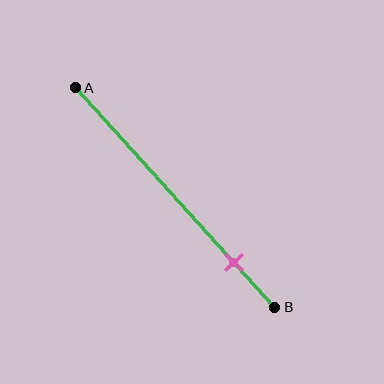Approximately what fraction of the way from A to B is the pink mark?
The pink mark is approximately 80% of the way from A to B.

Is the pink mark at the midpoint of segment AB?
No, the mark is at about 80% from A, not at the 50% midpoint.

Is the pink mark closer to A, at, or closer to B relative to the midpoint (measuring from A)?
The pink mark is closer to point B than the midpoint of segment AB.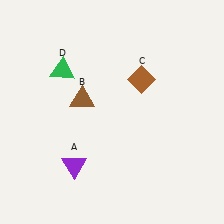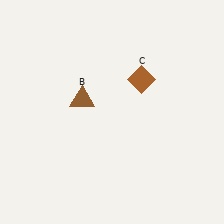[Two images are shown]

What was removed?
The purple triangle (A), the green triangle (D) were removed in Image 2.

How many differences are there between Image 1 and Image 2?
There are 2 differences between the two images.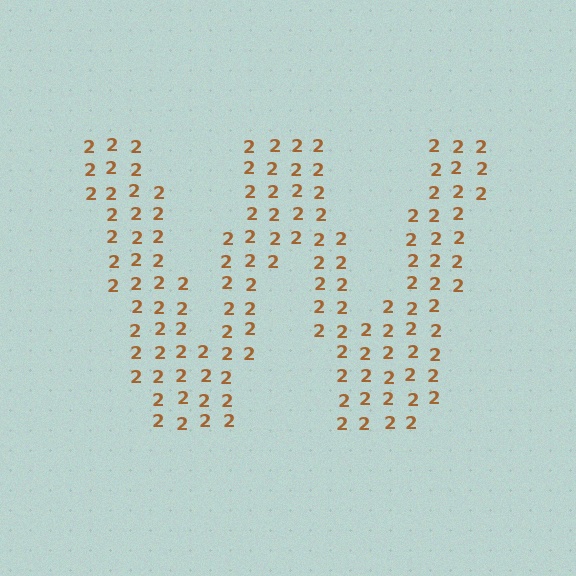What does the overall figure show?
The overall figure shows the letter W.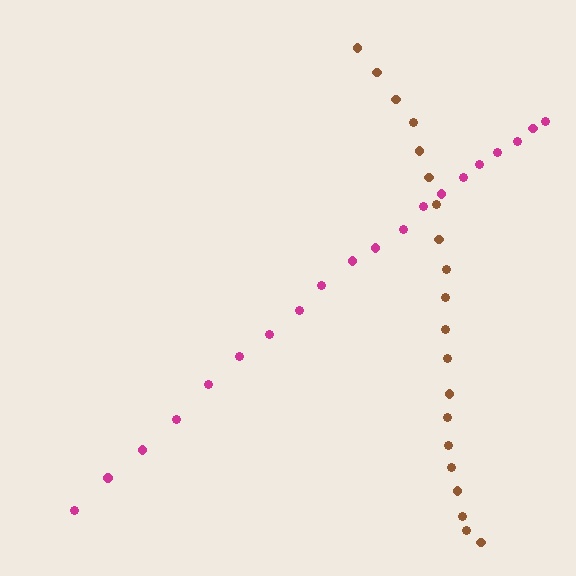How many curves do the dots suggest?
There are 2 distinct paths.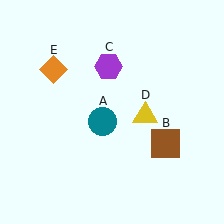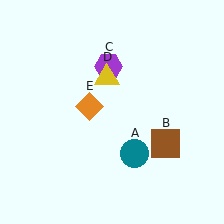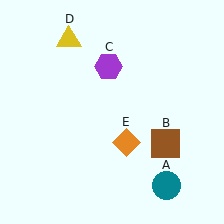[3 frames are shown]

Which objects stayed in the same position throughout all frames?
Brown square (object B) and purple hexagon (object C) remained stationary.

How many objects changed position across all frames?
3 objects changed position: teal circle (object A), yellow triangle (object D), orange diamond (object E).